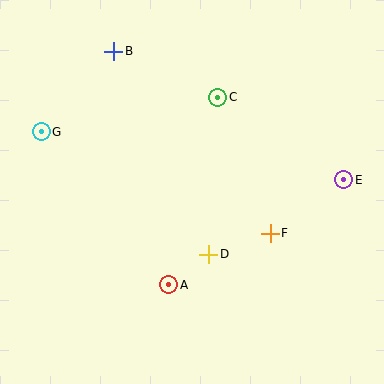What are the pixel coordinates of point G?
Point G is at (41, 132).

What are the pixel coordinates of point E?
Point E is at (344, 180).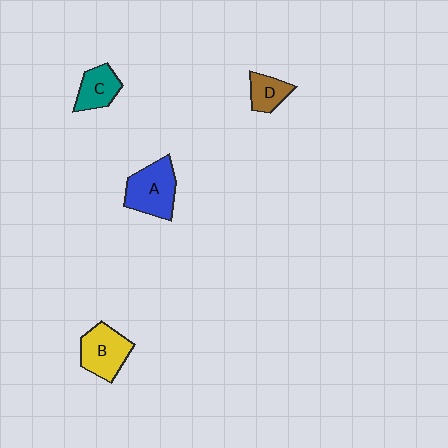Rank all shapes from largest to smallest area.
From largest to smallest: A (blue), B (yellow), C (teal), D (brown).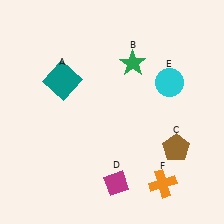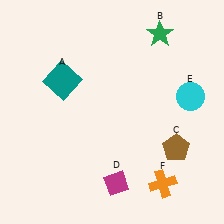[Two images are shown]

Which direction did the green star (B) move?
The green star (B) moved up.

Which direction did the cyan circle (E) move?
The cyan circle (E) moved right.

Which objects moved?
The objects that moved are: the green star (B), the cyan circle (E).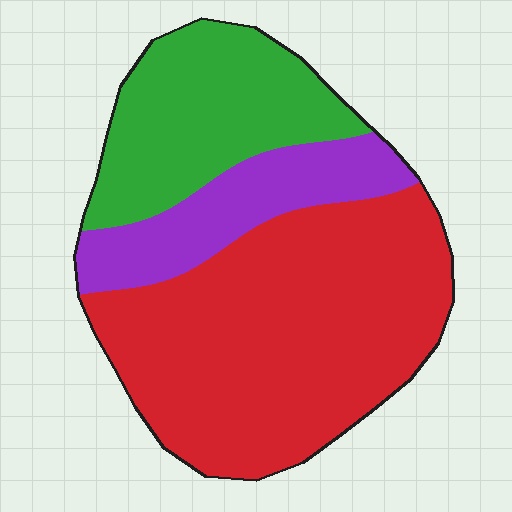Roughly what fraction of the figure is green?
Green covers 26% of the figure.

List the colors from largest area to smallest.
From largest to smallest: red, green, purple.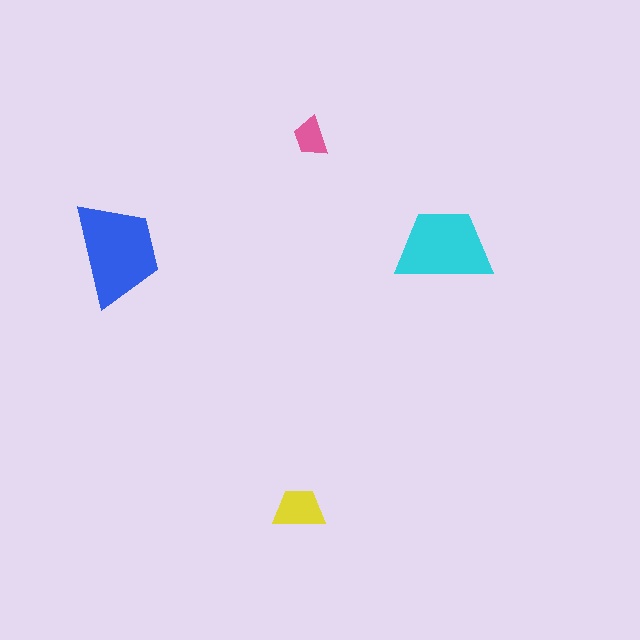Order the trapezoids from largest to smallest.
the blue one, the cyan one, the yellow one, the pink one.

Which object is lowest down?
The yellow trapezoid is bottommost.